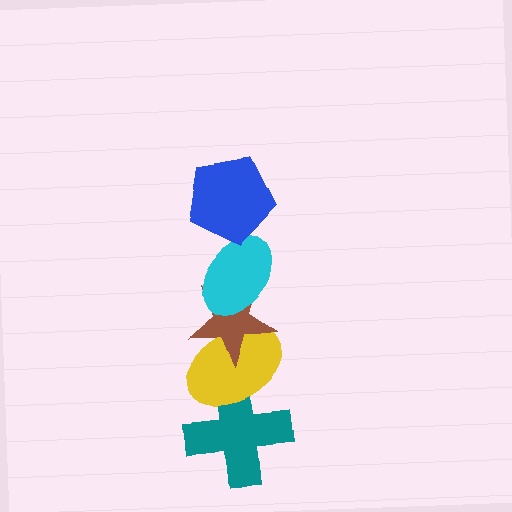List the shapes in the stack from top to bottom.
From top to bottom: the blue pentagon, the cyan ellipse, the brown star, the yellow ellipse, the teal cross.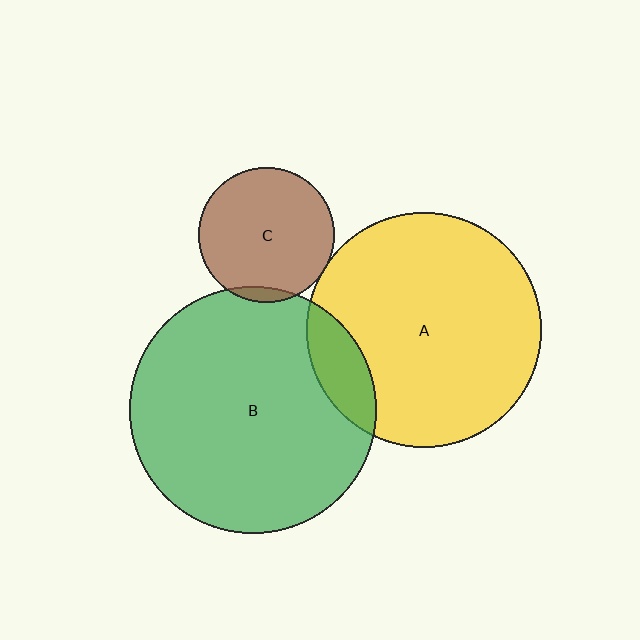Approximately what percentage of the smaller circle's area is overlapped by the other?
Approximately 10%.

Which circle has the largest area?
Circle B (green).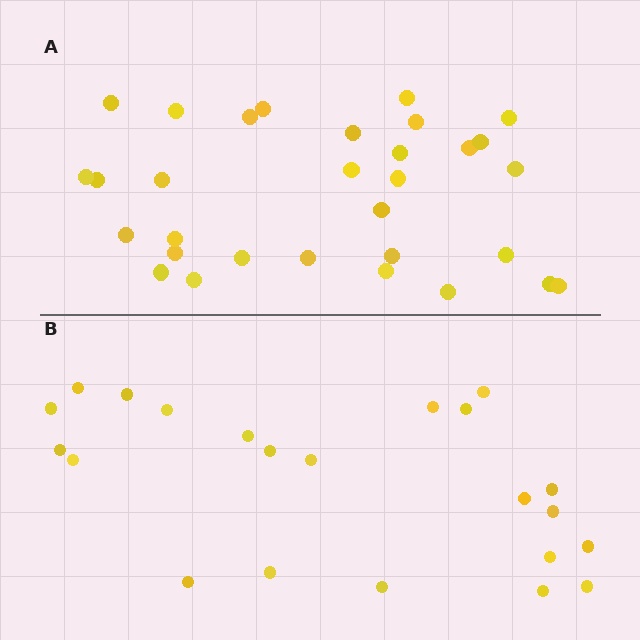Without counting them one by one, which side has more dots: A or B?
Region A (the top region) has more dots.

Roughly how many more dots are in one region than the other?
Region A has roughly 8 or so more dots than region B.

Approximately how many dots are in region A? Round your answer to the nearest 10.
About 30 dots. (The exact count is 31, which rounds to 30.)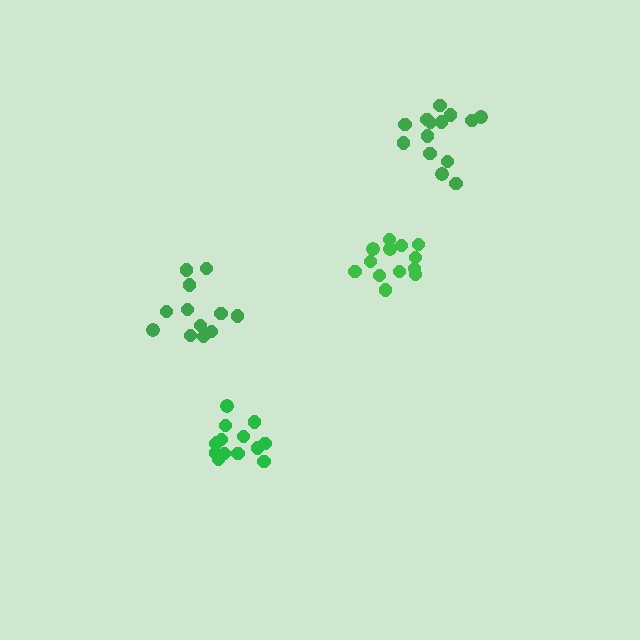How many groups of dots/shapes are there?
There are 4 groups.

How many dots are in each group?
Group 1: 14 dots, Group 2: 14 dots, Group 3: 12 dots, Group 4: 13 dots (53 total).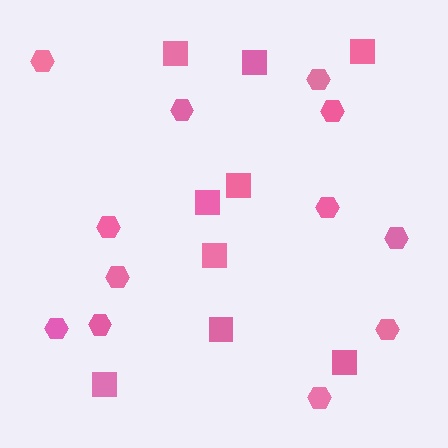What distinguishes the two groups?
There are 2 groups: one group of hexagons (12) and one group of squares (9).